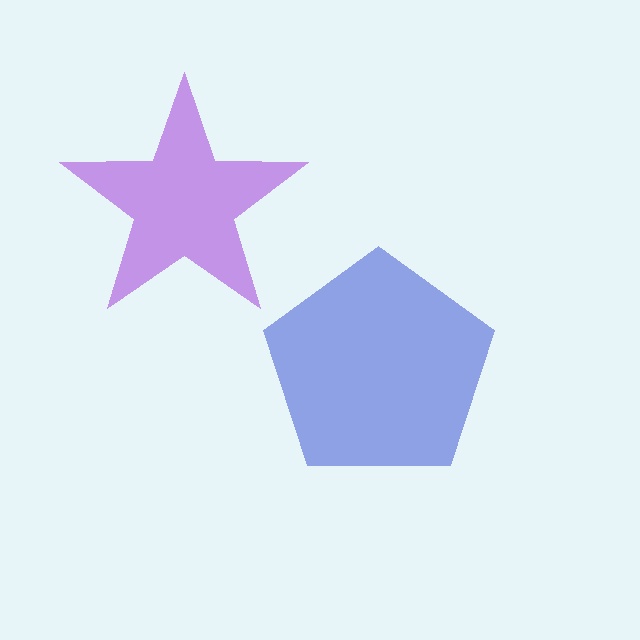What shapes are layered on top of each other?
The layered shapes are: a purple star, a blue pentagon.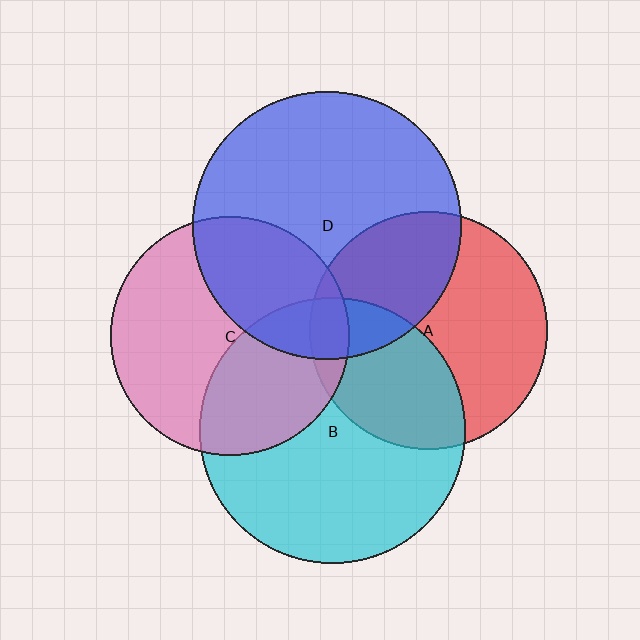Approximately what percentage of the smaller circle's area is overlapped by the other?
Approximately 35%.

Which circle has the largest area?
Circle D (blue).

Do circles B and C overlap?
Yes.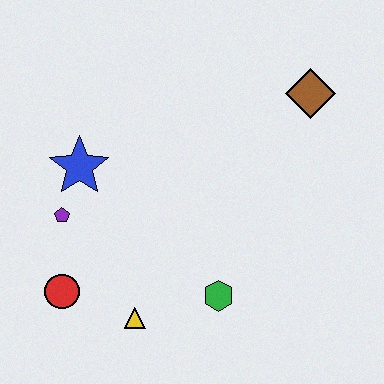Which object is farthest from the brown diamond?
The red circle is farthest from the brown diamond.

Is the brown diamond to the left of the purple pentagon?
No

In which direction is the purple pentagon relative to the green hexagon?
The purple pentagon is to the left of the green hexagon.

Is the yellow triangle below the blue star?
Yes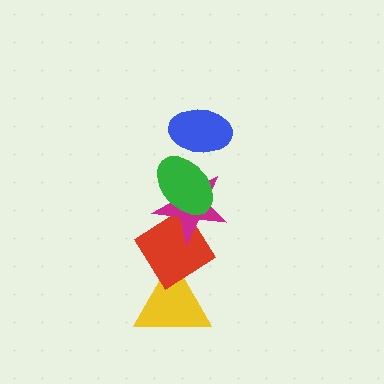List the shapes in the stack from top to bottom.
From top to bottom: the blue ellipse, the green ellipse, the magenta star, the red diamond, the yellow triangle.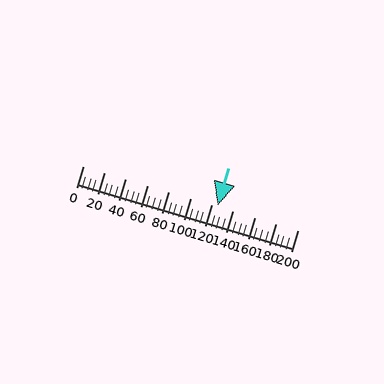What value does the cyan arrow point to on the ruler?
The cyan arrow points to approximately 125.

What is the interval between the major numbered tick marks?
The major tick marks are spaced 20 units apart.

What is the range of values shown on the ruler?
The ruler shows values from 0 to 200.